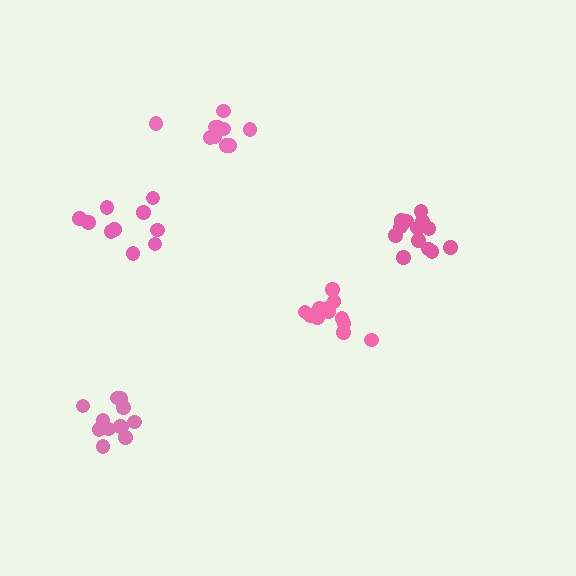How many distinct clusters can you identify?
There are 5 distinct clusters.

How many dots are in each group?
Group 1: 10 dots, Group 2: 14 dots, Group 3: 13 dots, Group 4: 11 dots, Group 5: 12 dots (60 total).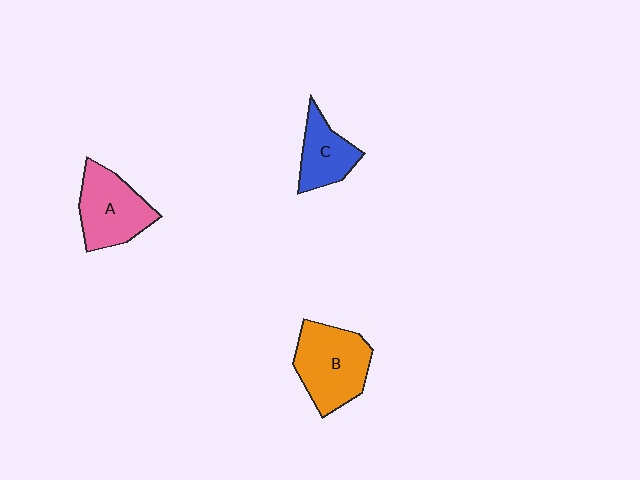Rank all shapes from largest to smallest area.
From largest to smallest: B (orange), A (pink), C (blue).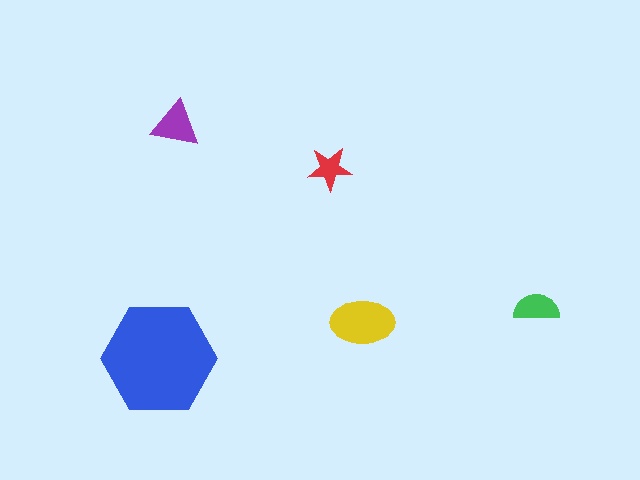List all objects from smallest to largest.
The red star, the green semicircle, the purple triangle, the yellow ellipse, the blue hexagon.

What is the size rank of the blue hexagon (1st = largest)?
1st.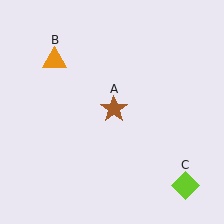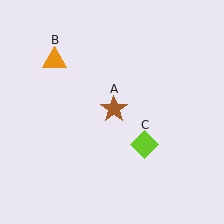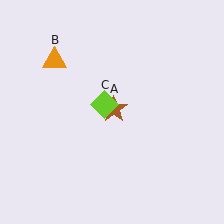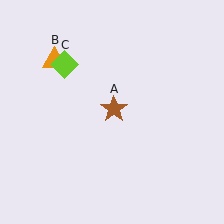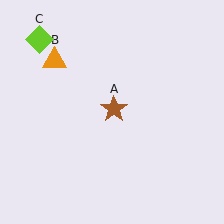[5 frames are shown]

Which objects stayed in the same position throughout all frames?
Brown star (object A) and orange triangle (object B) remained stationary.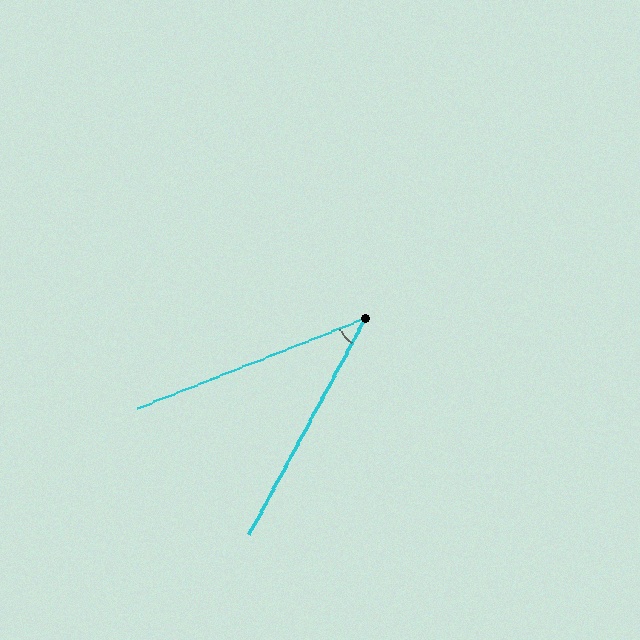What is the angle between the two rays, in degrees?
Approximately 40 degrees.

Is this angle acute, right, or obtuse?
It is acute.